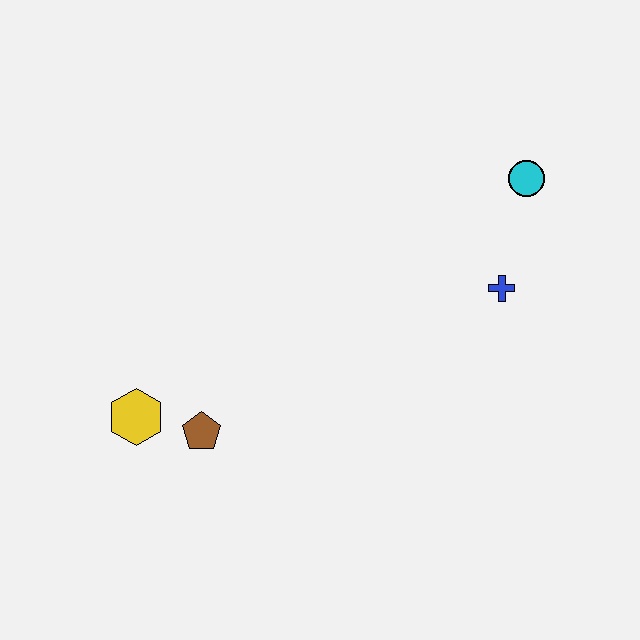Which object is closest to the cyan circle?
The blue cross is closest to the cyan circle.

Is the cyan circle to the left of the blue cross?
No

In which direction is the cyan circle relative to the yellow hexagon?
The cyan circle is to the right of the yellow hexagon.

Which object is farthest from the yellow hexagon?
The cyan circle is farthest from the yellow hexagon.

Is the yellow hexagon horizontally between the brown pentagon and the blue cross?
No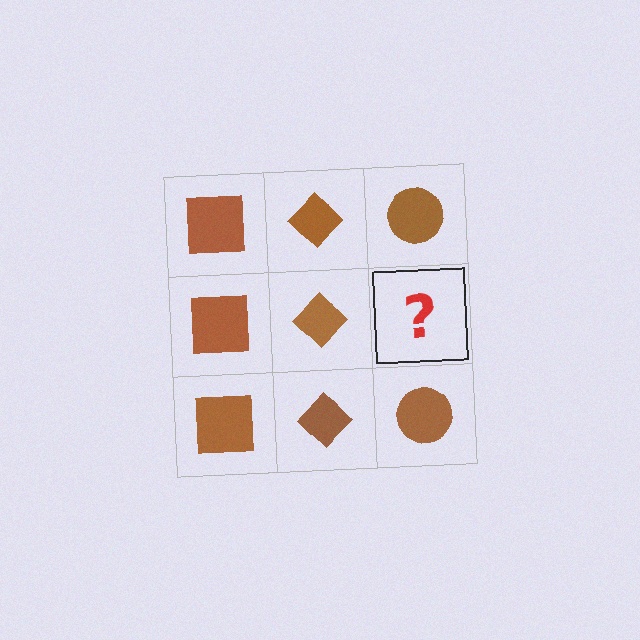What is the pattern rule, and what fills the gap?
The rule is that each column has a consistent shape. The gap should be filled with a brown circle.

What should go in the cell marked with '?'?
The missing cell should contain a brown circle.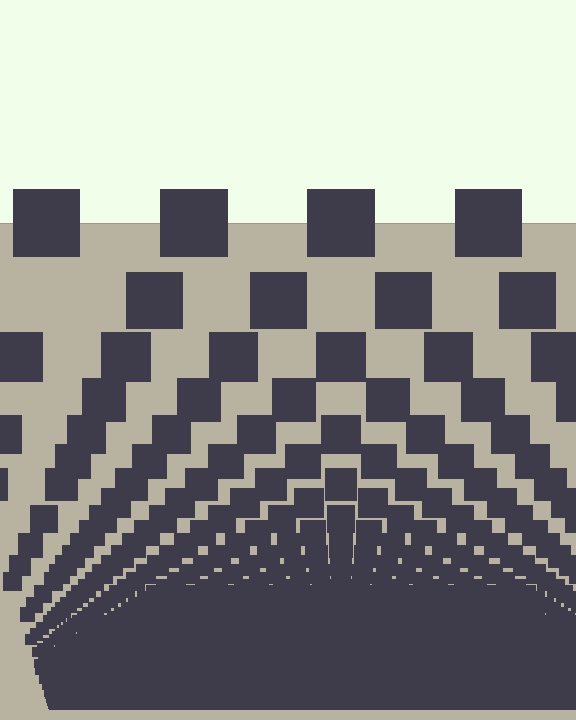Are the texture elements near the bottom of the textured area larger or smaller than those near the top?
Smaller. The gradient is inverted — elements near the bottom are smaller and denser.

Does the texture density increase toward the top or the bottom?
Density increases toward the bottom.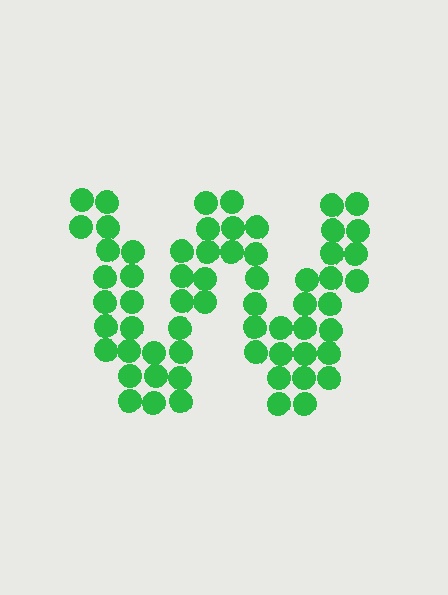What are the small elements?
The small elements are circles.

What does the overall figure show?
The overall figure shows the letter W.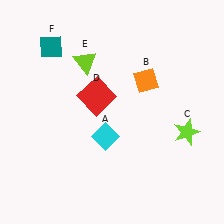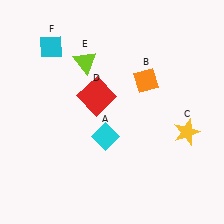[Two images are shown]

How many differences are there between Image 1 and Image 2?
There are 2 differences between the two images.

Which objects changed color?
C changed from lime to yellow. F changed from teal to cyan.